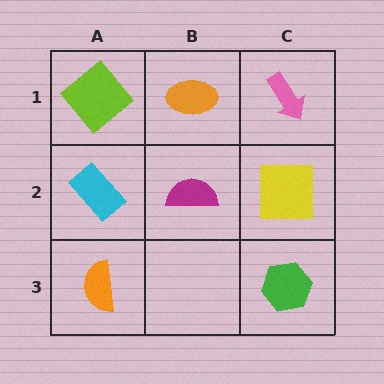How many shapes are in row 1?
3 shapes.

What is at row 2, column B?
A magenta semicircle.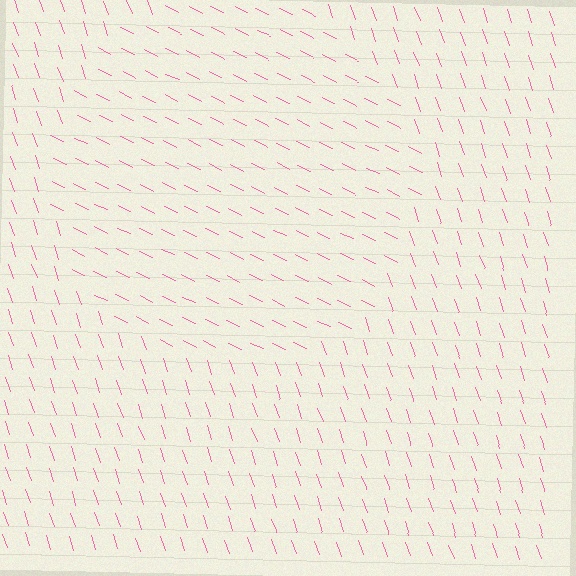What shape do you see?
I see a circle.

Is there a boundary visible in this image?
Yes, there is a texture boundary formed by a change in line orientation.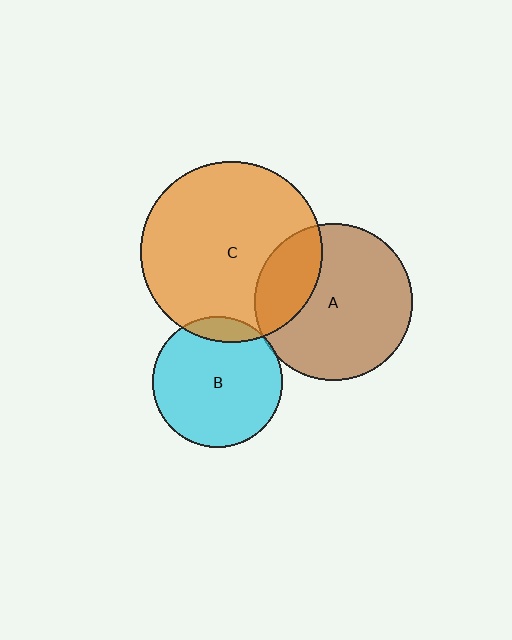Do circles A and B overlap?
Yes.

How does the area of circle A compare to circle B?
Approximately 1.4 times.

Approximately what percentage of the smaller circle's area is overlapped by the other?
Approximately 5%.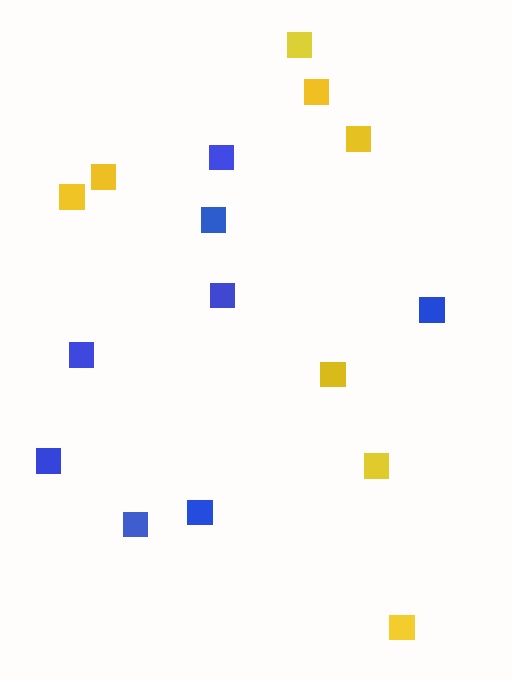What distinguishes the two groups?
There are 2 groups: one group of blue squares (8) and one group of yellow squares (8).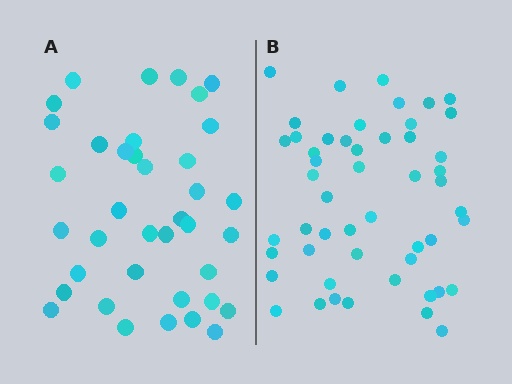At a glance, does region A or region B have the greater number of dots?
Region B (the right region) has more dots.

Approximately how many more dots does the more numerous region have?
Region B has approximately 15 more dots than region A.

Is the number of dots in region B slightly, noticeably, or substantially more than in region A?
Region B has noticeably more, but not dramatically so. The ratio is roughly 1.3 to 1.